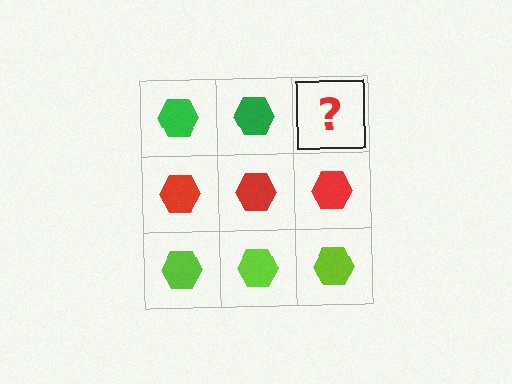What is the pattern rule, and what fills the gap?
The rule is that each row has a consistent color. The gap should be filled with a green hexagon.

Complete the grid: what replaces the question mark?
The question mark should be replaced with a green hexagon.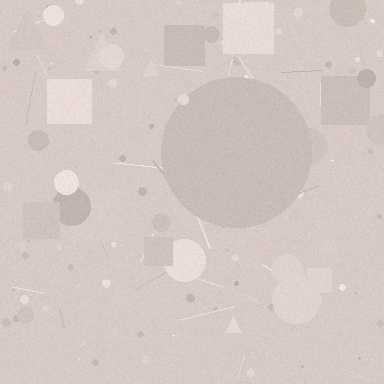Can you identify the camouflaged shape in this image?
The camouflaged shape is a circle.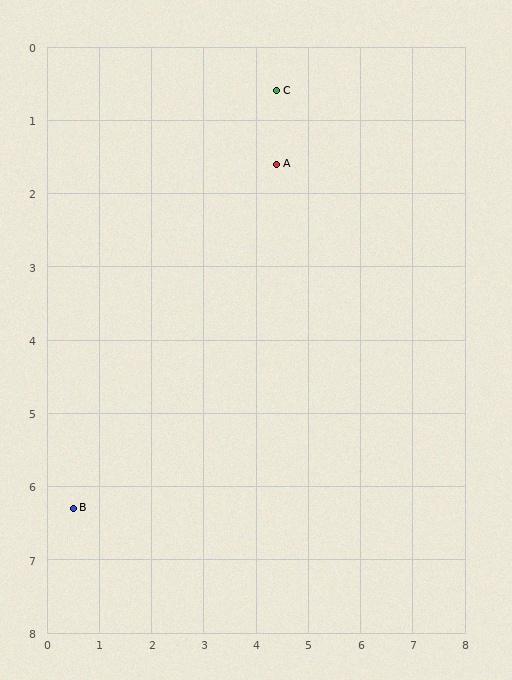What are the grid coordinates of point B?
Point B is at approximately (0.5, 6.3).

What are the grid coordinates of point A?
Point A is at approximately (4.4, 1.6).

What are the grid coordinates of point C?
Point C is at approximately (4.4, 0.6).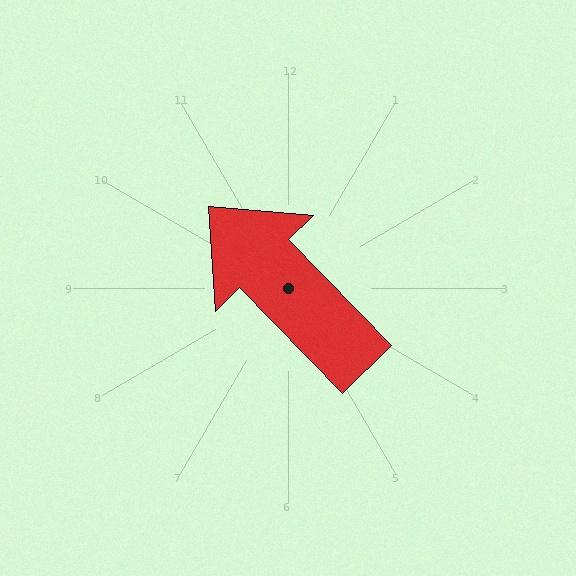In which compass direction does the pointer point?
Northwest.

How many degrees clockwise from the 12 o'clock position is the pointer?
Approximately 316 degrees.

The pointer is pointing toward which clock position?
Roughly 11 o'clock.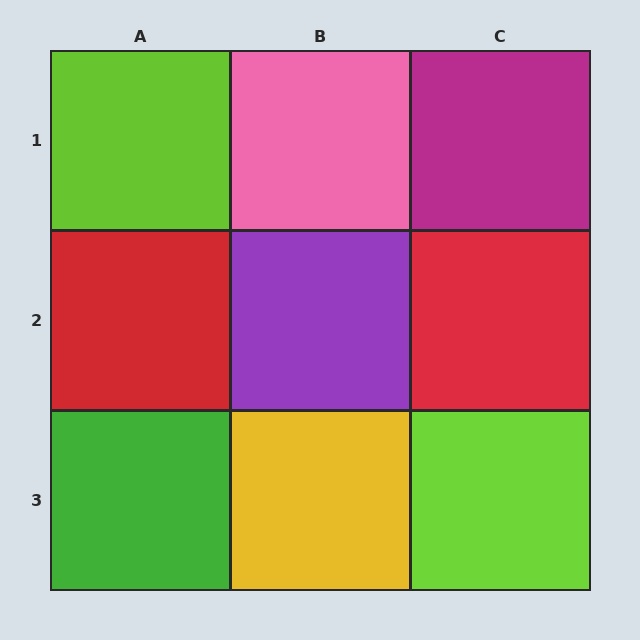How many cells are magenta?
1 cell is magenta.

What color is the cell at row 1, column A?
Lime.